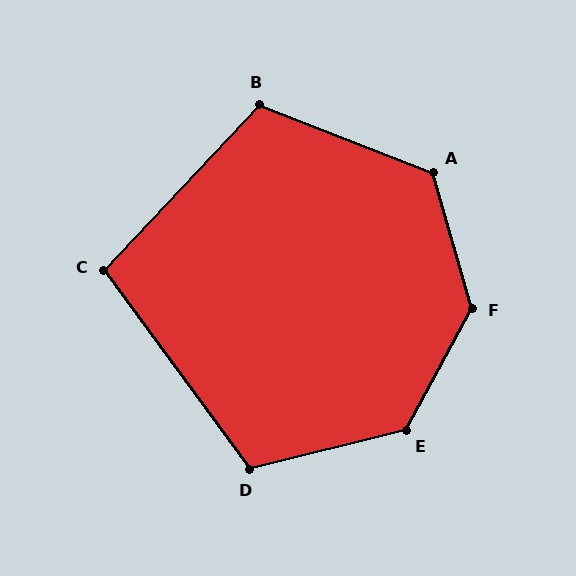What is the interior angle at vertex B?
Approximately 112 degrees (obtuse).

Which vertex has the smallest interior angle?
C, at approximately 100 degrees.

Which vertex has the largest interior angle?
F, at approximately 136 degrees.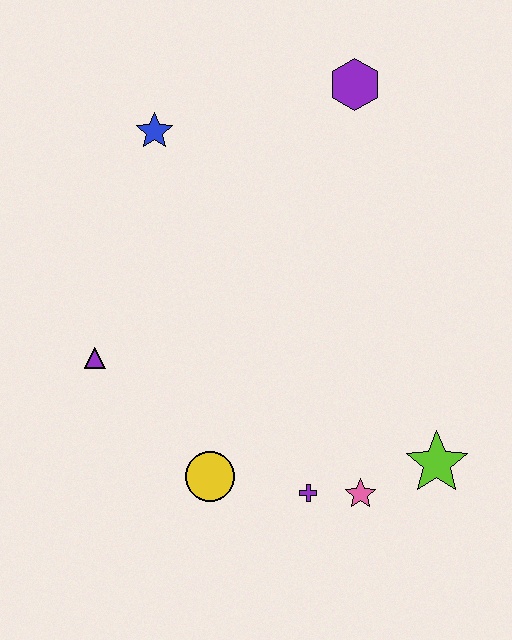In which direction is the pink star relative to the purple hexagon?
The pink star is below the purple hexagon.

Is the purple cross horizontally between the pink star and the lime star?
No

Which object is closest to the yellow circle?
The purple cross is closest to the yellow circle.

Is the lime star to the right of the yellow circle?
Yes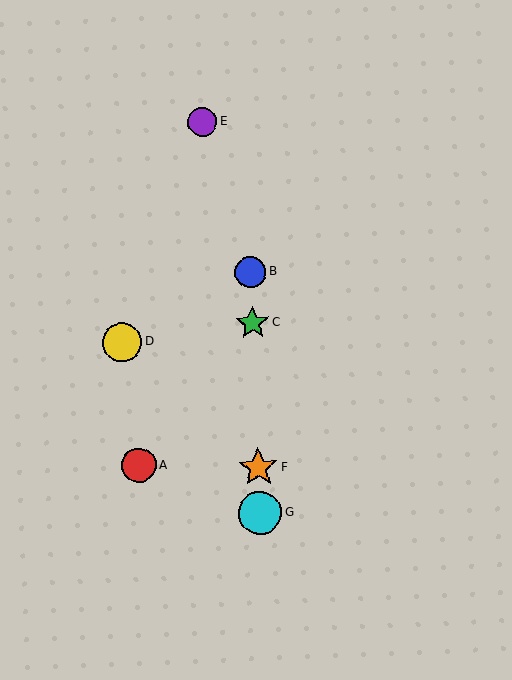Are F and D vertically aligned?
No, F is at x≈258 and D is at x≈122.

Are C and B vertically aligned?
Yes, both are at x≈252.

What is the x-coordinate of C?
Object C is at x≈252.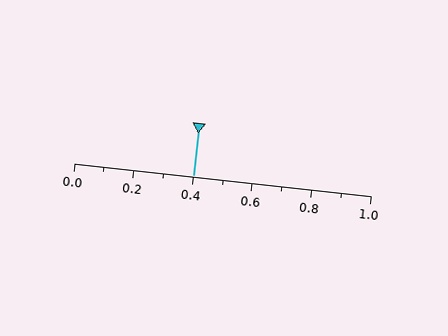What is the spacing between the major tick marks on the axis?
The major ticks are spaced 0.2 apart.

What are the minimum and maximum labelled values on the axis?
The axis runs from 0.0 to 1.0.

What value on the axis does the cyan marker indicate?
The marker indicates approximately 0.4.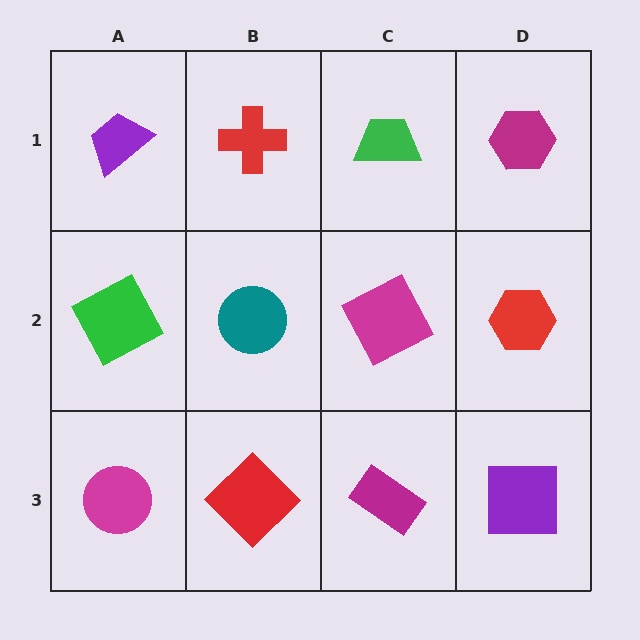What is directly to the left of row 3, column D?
A magenta rectangle.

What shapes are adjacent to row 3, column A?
A green square (row 2, column A), a red diamond (row 3, column B).